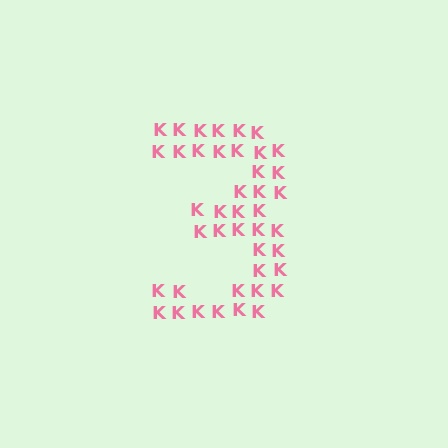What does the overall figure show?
The overall figure shows the digit 3.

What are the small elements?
The small elements are letter K's.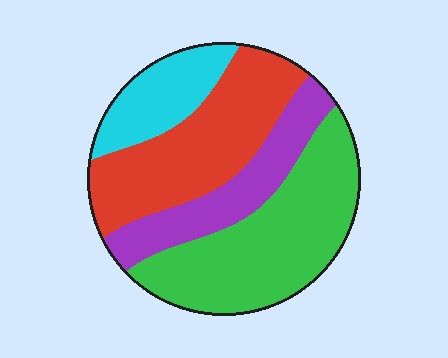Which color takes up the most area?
Green, at roughly 35%.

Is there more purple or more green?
Green.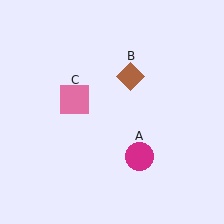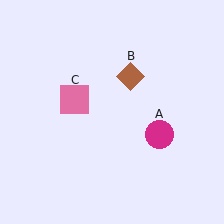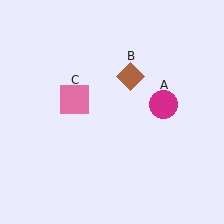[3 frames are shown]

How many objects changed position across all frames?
1 object changed position: magenta circle (object A).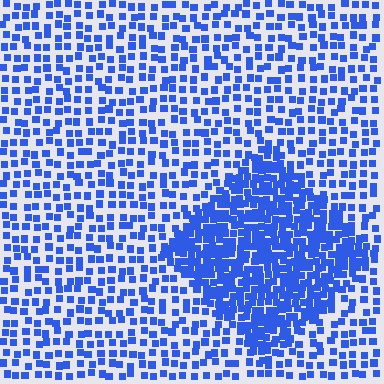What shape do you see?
I see a diamond.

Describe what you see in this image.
The image contains small blue elements arranged at two different densities. A diamond-shaped region is visible where the elements are more densely packed than the surrounding area.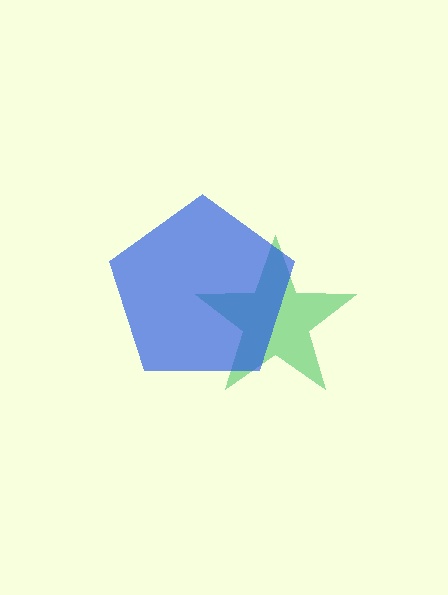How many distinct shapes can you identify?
There are 2 distinct shapes: a green star, a blue pentagon.